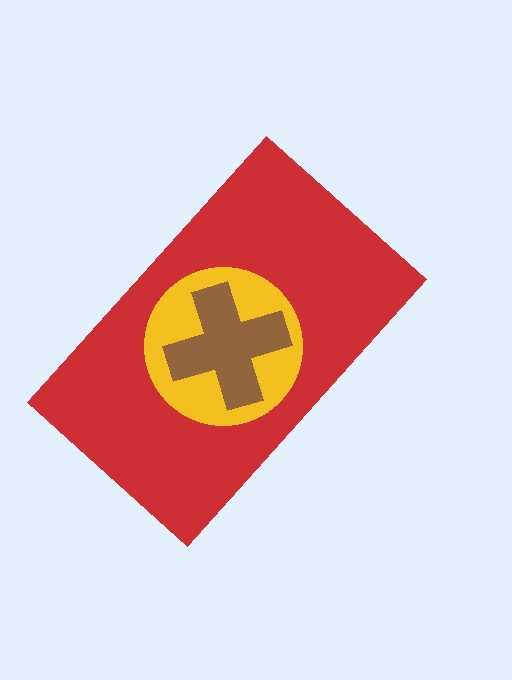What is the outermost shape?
The red rectangle.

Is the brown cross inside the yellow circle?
Yes.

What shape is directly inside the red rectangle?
The yellow circle.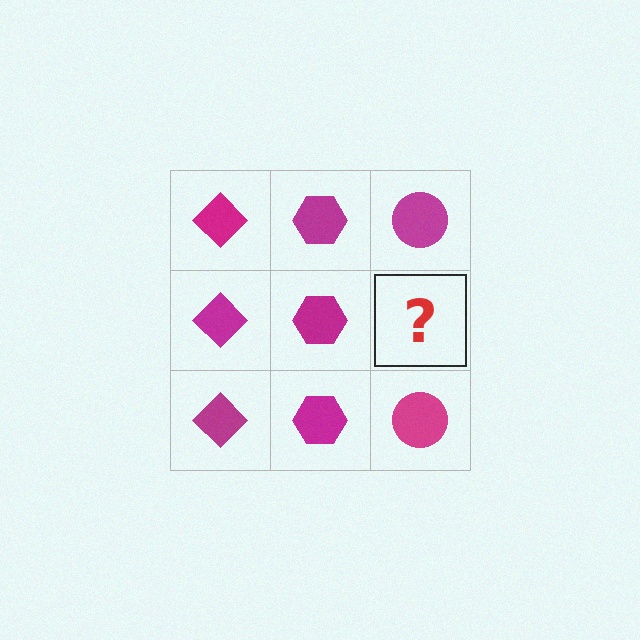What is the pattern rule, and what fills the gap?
The rule is that each column has a consistent shape. The gap should be filled with a magenta circle.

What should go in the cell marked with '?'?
The missing cell should contain a magenta circle.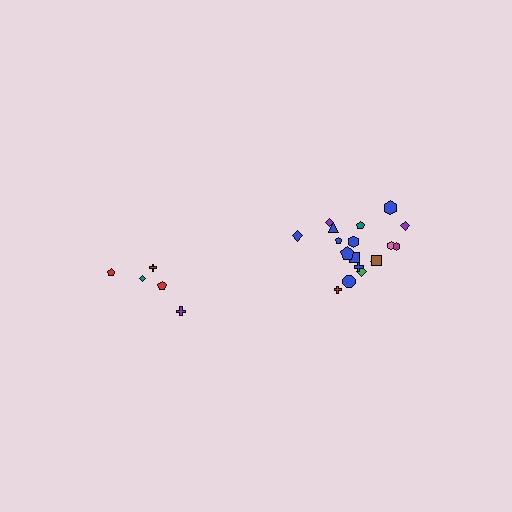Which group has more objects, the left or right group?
The right group.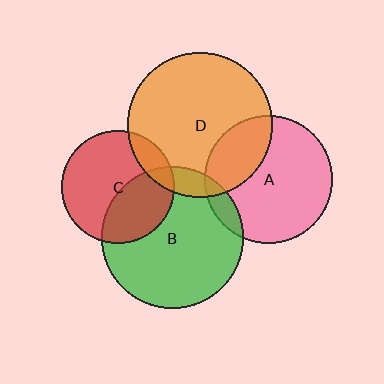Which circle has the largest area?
Circle D (orange).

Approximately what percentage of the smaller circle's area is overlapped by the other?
Approximately 40%.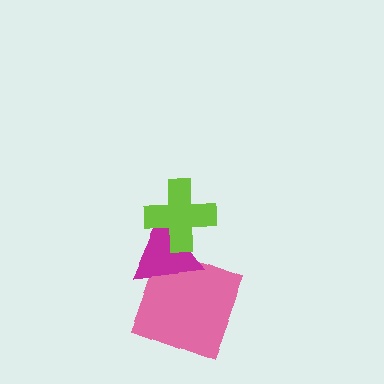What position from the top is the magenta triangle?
The magenta triangle is 2nd from the top.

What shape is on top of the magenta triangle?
The lime cross is on top of the magenta triangle.